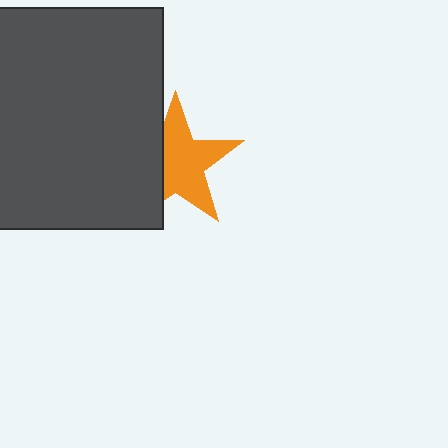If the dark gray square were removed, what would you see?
You would see the complete orange star.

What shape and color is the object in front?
The object in front is a dark gray square.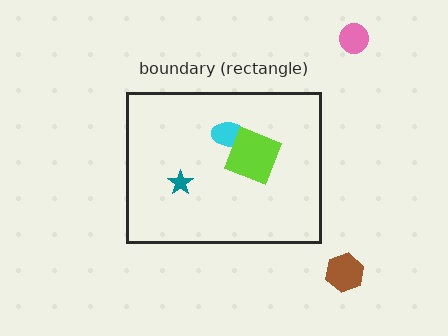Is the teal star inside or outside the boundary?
Inside.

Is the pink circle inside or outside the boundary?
Outside.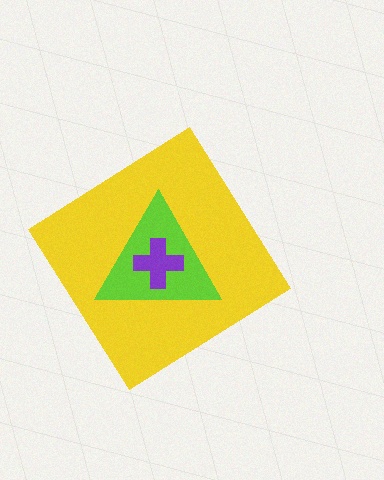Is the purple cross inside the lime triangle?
Yes.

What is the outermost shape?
The yellow diamond.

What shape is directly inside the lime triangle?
The purple cross.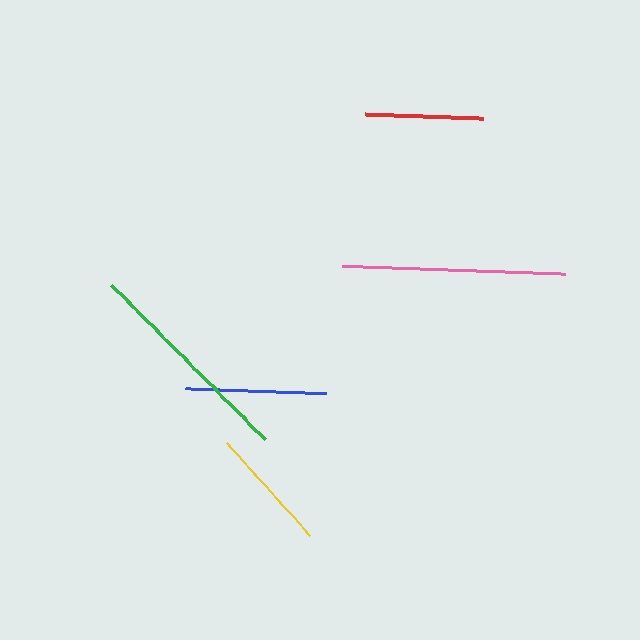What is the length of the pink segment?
The pink segment is approximately 223 pixels long.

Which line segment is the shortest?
The red line is the shortest at approximately 118 pixels.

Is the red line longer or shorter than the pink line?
The pink line is longer than the red line.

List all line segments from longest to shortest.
From longest to shortest: pink, green, blue, yellow, red.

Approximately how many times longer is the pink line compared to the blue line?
The pink line is approximately 1.6 times the length of the blue line.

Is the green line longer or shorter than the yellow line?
The green line is longer than the yellow line.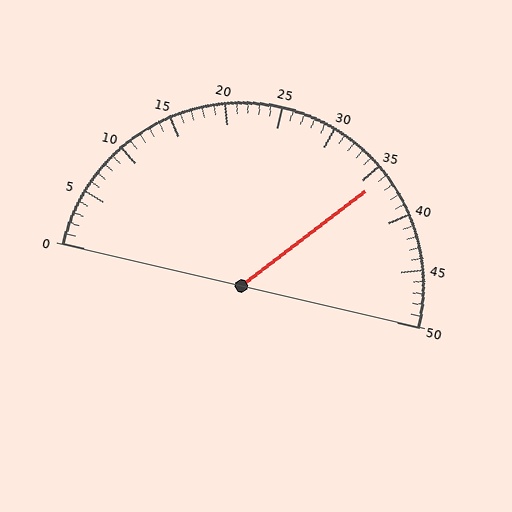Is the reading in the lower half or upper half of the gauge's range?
The reading is in the upper half of the range (0 to 50).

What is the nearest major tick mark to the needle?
The nearest major tick mark is 35.